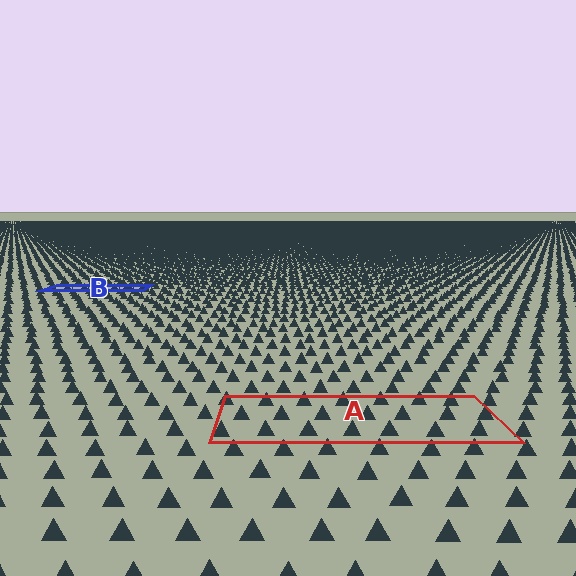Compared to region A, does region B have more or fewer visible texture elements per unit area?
Region B has more texture elements per unit area — they are packed more densely because it is farther away.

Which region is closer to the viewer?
Region A is closer. The texture elements there are larger and more spread out.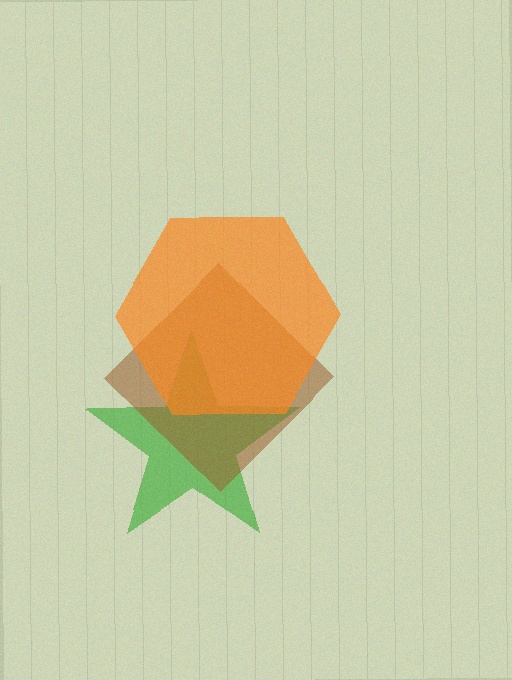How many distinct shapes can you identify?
There are 3 distinct shapes: a green star, a brown diamond, an orange hexagon.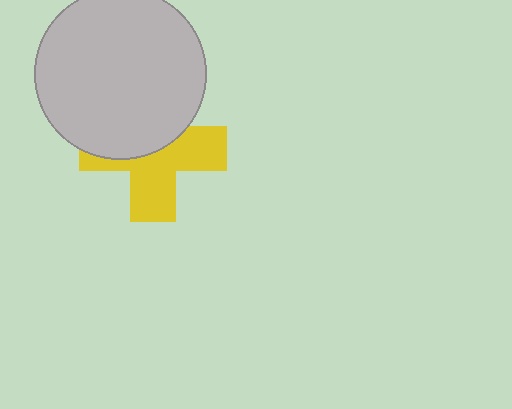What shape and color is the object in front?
The object in front is a light gray circle.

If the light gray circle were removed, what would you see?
You would see the complete yellow cross.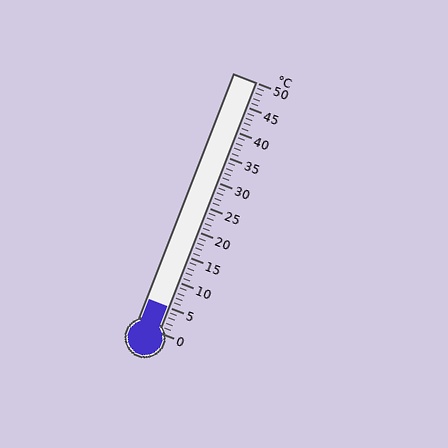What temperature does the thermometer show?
The thermometer shows approximately 5°C.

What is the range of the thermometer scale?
The thermometer scale ranges from 0°C to 50°C.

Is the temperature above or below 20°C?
The temperature is below 20°C.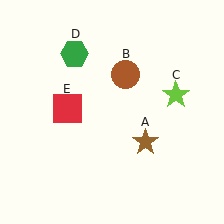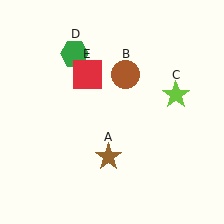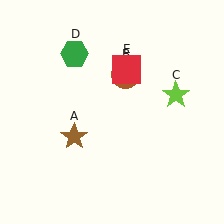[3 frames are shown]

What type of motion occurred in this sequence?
The brown star (object A), red square (object E) rotated clockwise around the center of the scene.